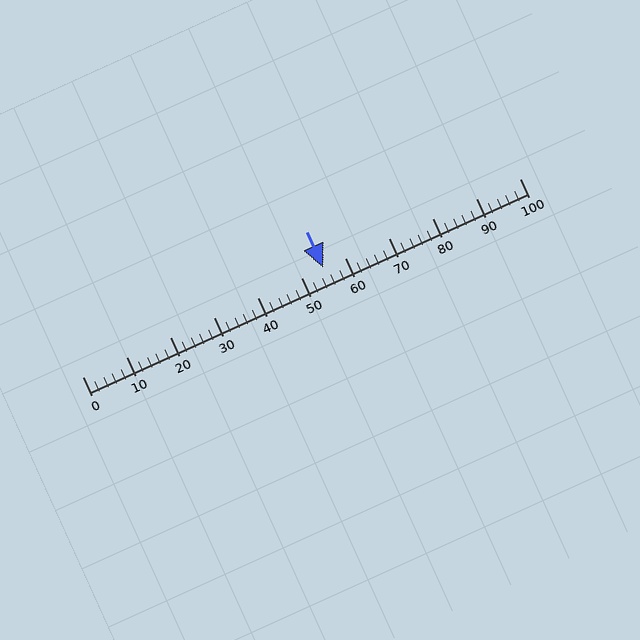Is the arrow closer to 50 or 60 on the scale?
The arrow is closer to 60.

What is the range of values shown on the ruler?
The ruler shows values from 0 to 100.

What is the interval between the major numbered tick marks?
The major tick marks are spaced 10 units apart.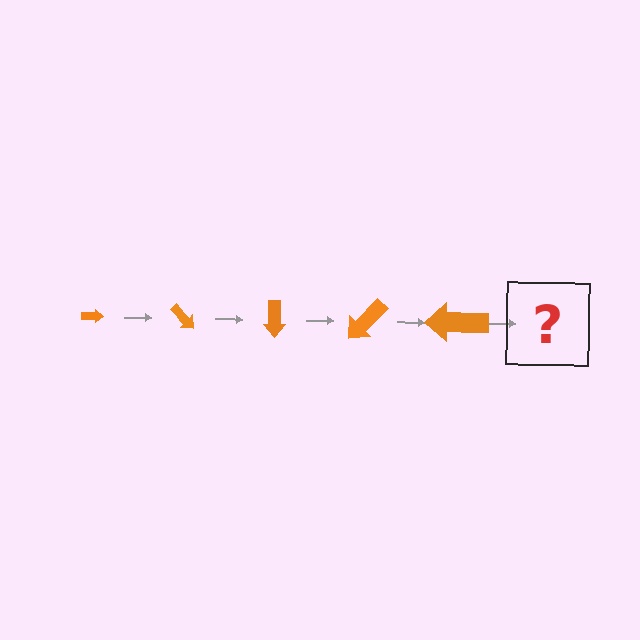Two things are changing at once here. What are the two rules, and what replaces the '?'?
The two rules are that the arrow grows larger each step and it rotates 45 degrees each step. The '?' should be an arrow, larger than the previous one and rotated 225 degrees from the start.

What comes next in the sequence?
The next element should be an arrow, larger than the previous one and rotated 225 degrees from the start.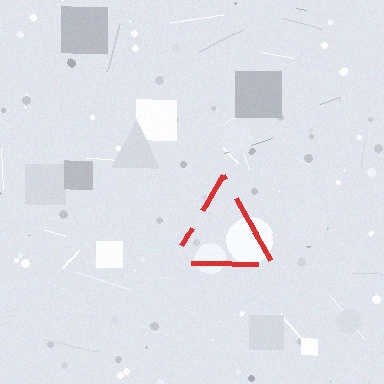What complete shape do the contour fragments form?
The contour fragments form a triangle.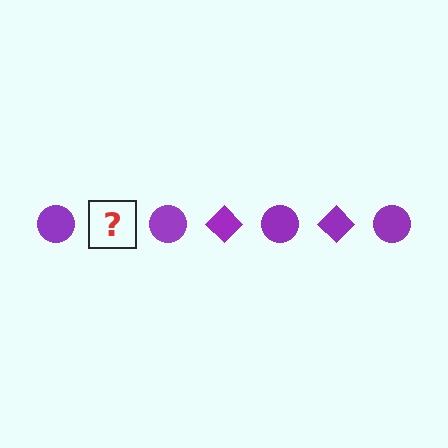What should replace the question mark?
The question mark should be replaced with a purple diamond.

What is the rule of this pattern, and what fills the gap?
The rule is that the pattern cycles through circle, diamond shapes in purple. The gap should be filled with a purple diamond.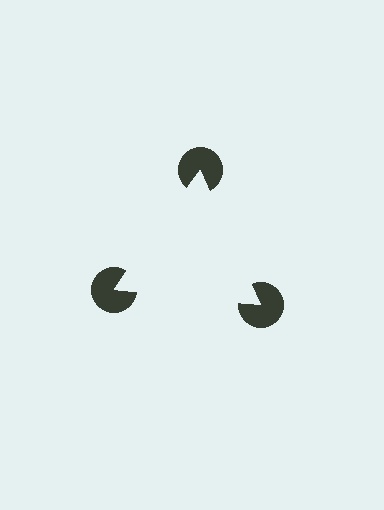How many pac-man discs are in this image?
There are 3 — one at each vertex of the illusory triangle.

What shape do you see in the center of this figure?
An illusory triangle — its edges are inferred from the aligned wedge cuts in the pac-man discs, not physically drawn.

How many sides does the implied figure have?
3 sides.